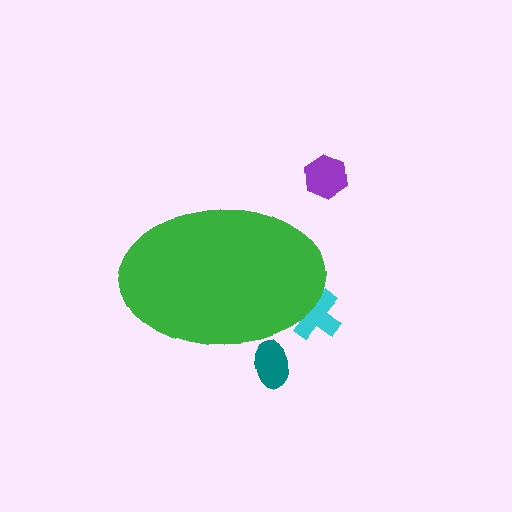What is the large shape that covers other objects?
A green ellipse.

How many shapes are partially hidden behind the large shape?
2 shapes are partially hidden.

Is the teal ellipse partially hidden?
Yes, the teal ellipse is partially hidden behind the green ellipse.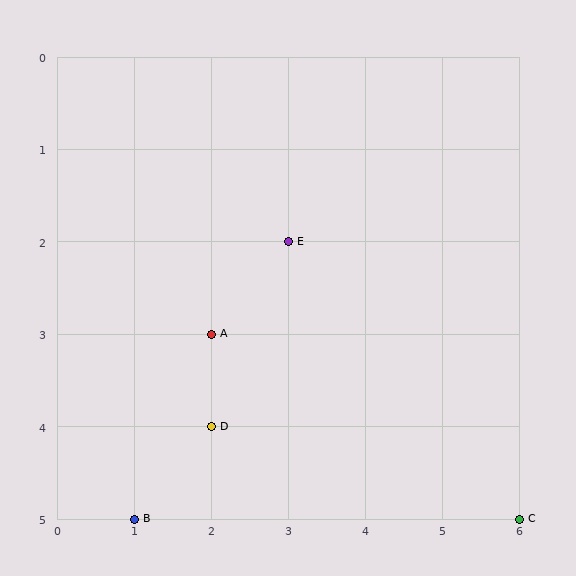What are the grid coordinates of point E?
Point E is at grid coordinates (3, 2).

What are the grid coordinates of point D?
Point D is at grid coordinates (2, 4).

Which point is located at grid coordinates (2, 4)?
Point D is at (2, 4).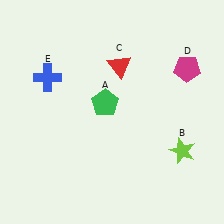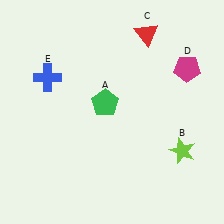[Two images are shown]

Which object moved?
The red triangle (C) moved up.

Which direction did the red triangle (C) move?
The red triangle (C) moved up.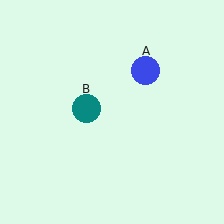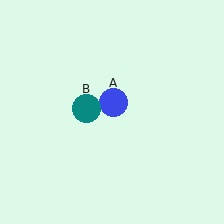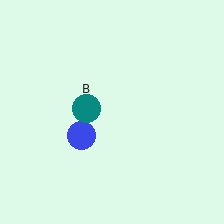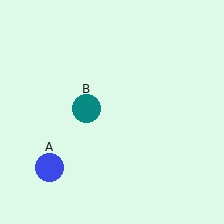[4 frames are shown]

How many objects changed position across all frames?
1 object changed position: blue circle (object A).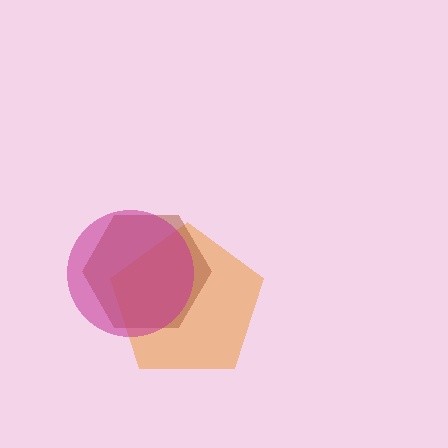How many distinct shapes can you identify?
There are 3 distinct shapes: an orange pentagon, a brown hexagon, a magenta circle.